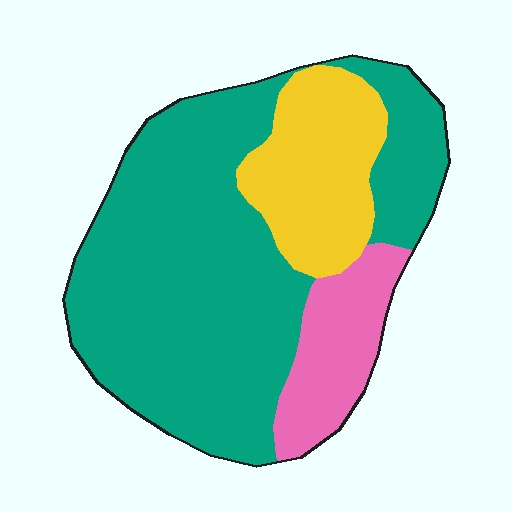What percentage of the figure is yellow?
Yellow takes up between a sixth and a third of the figure.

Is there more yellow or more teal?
Teal.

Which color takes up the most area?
Teal, at roughly 65%.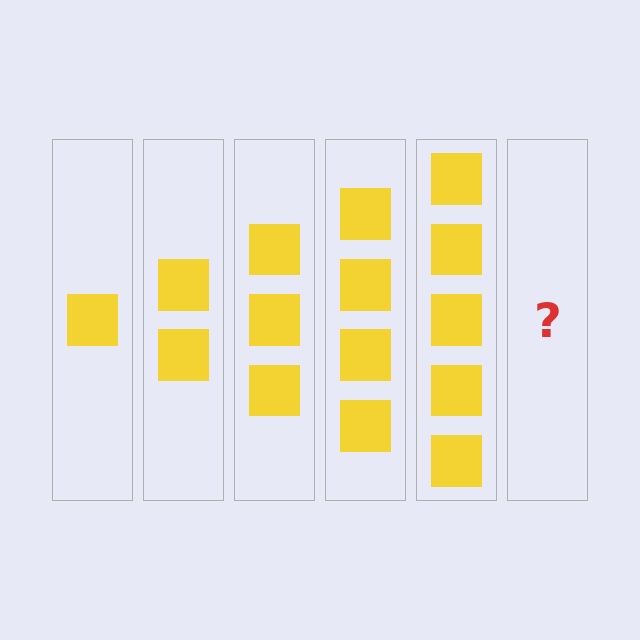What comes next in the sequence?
The next element should be 6 squares.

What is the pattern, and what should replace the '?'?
The pattern is that each step adds one more square. The '?' should be 6 squares.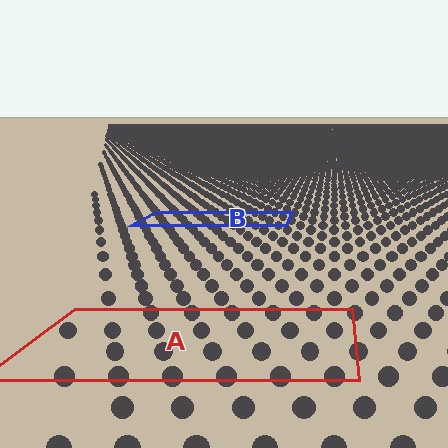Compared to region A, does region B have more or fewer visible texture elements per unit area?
Region B has more texture elements per unit area — they are packed more densely because it is farther away.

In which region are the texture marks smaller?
The texture marks are smaller in region B, because it is farther away.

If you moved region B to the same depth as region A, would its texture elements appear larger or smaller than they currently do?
They would appear larger. At a closer depth, the same texture elements are projected at a bigger on-screen size.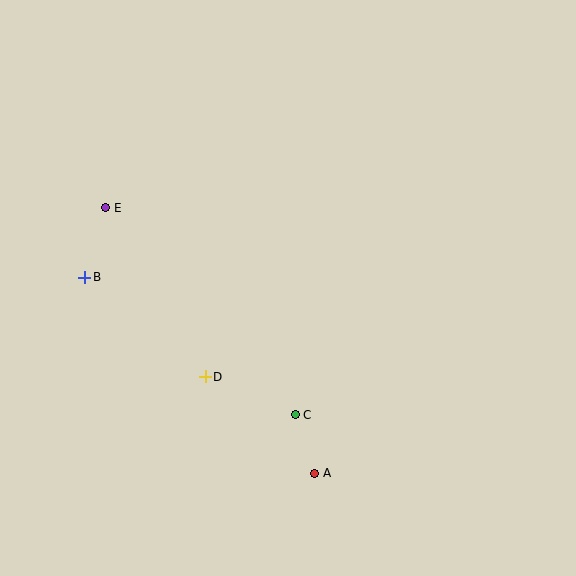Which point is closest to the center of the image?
Point D at (205, 377) is closest to the center.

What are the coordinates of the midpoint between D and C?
The midpoint between D and C is at (250, 396).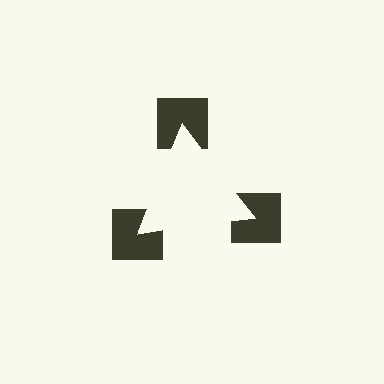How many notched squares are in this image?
There are 3 — one at each vertex of the illusory triangle.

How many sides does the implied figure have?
3 sides.